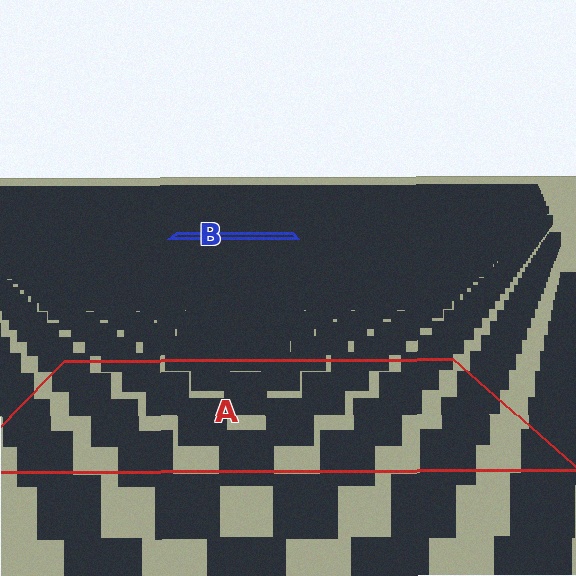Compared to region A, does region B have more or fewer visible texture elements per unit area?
Region B has more texture elements per unit area — they are packed more densely because it is farther away.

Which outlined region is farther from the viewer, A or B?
Region B is farther from the viewer — the texture elements inside it appear smaller and more densely packed.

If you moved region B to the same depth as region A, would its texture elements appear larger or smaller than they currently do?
They would appear larger. At a closer depth, the same texture elements are projected at a bigger on-screen size.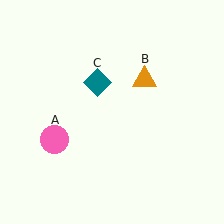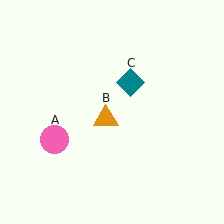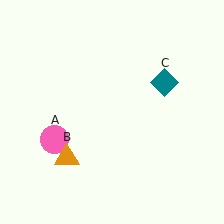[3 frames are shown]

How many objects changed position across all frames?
2 objects changed position: orange triangle (object B), teal diamond (object C).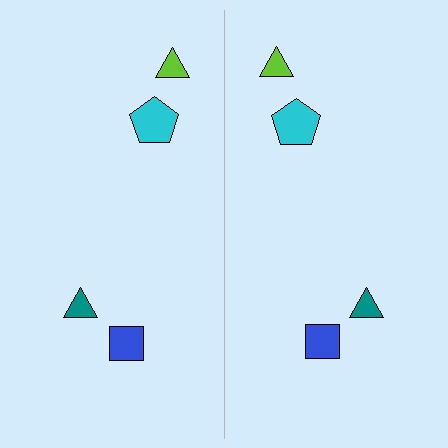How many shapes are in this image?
There are 8 shapes in this image.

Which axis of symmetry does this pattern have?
The pattern has a vertical axis of symmetry running through the center of the image.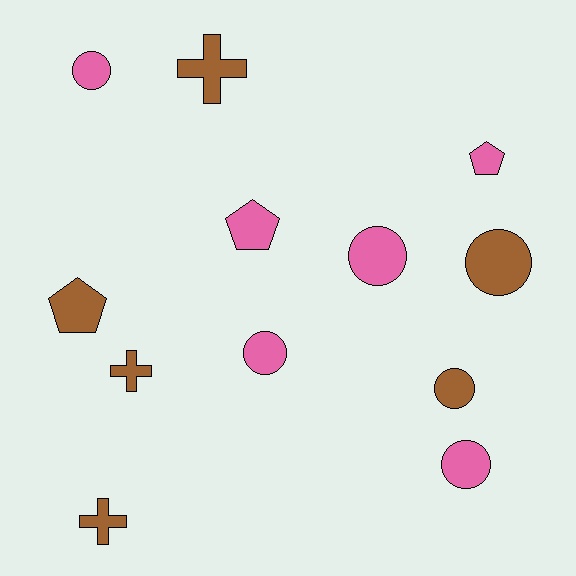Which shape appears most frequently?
Circle, with 6 objects.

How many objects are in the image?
There are 12 objects.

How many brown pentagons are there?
There is 1 brown pentagon.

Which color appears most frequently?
Pink, with 6 objects.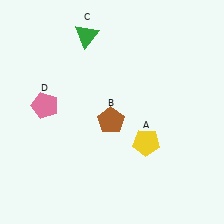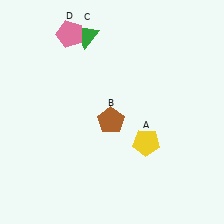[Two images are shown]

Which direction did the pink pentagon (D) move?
The pink pentagon (D) moved up.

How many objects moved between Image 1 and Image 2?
1 object moved between the two images.